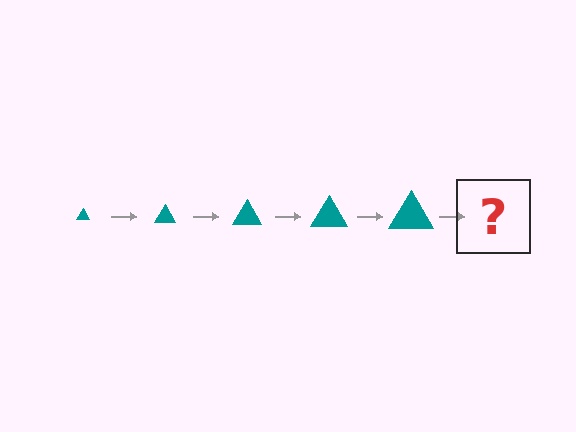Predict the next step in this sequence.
The next step is a teal triangle, larger than the previous one.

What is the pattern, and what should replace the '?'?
The pattern is that the triangle gets progressively larger each step. The '?' should be a teal triangle, larger than the previous one.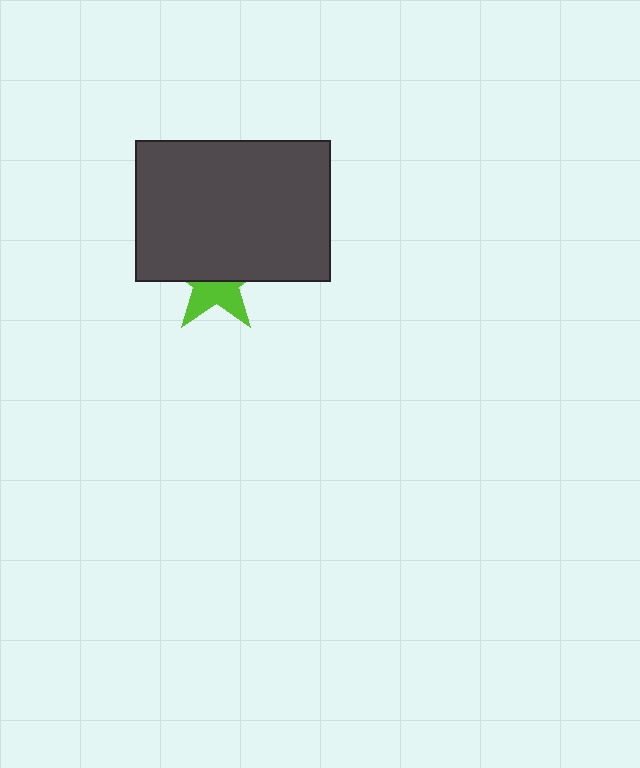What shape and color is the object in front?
The object in front is a dark gray rectangle.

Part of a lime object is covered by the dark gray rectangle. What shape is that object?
It is a star.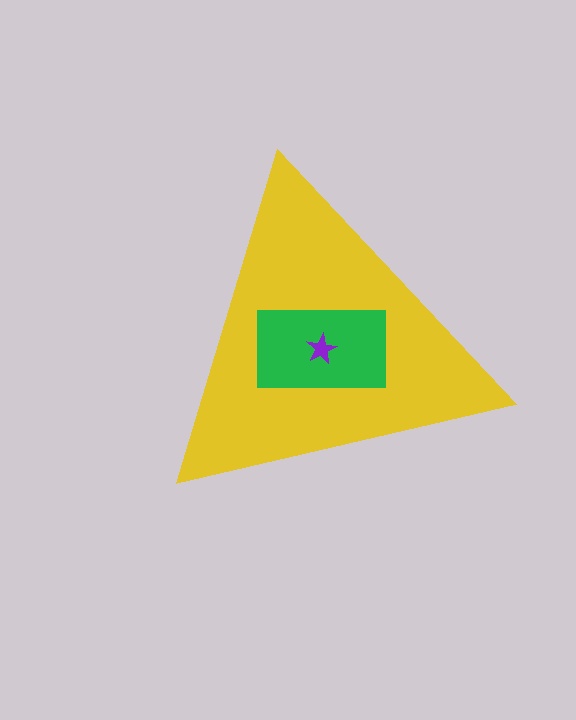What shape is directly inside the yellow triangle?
The green rectangle.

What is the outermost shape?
The yellow triangle.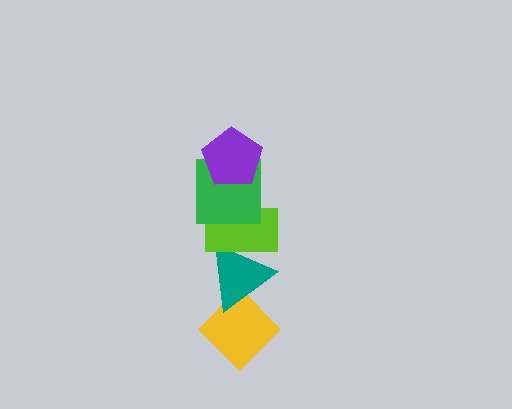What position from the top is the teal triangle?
The teal triangle is 4th from the top.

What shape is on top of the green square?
The purple pentagon is on top of the green square.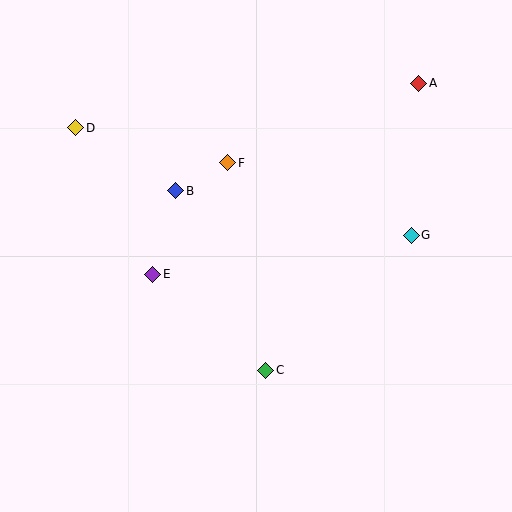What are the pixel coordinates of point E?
Point E is at (153, 274).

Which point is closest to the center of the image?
Point F at (228, 163) is closest to the center.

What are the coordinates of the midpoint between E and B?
The midpoint between E and B is at (164, 232).